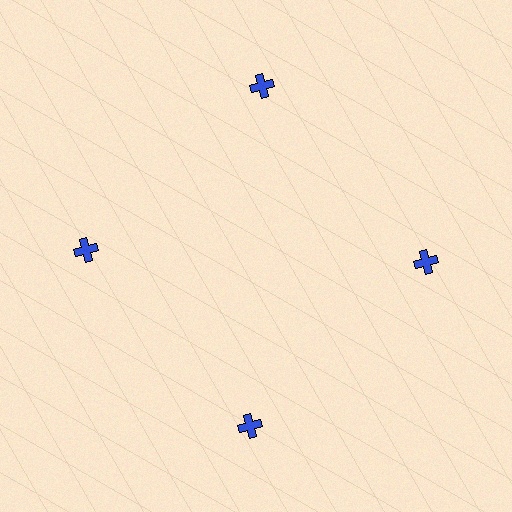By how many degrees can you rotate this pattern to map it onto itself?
The pattern maps onto itself every 90 degrees of rotation.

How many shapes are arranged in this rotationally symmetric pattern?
There are 4 shapes, arranged in 4 groups of 1.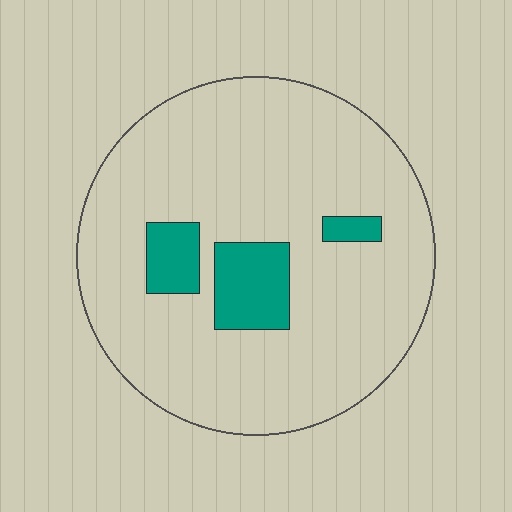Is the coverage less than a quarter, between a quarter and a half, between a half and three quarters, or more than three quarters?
Less than a quarter.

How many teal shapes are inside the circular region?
3.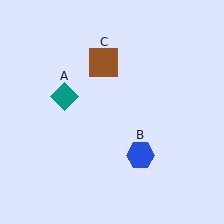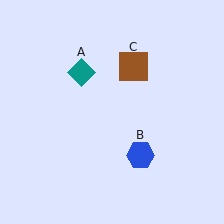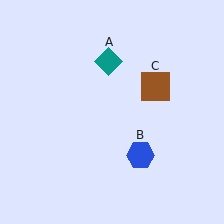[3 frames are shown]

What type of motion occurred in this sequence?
The teal diamond (object A), brown square (object C) rotated clockwise around the center of the scene.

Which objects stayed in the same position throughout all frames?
Blue hexagon (object B) remained stationary.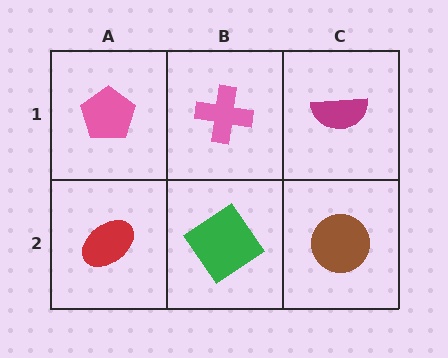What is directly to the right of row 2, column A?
A green diamond.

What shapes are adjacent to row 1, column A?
A red ellipse (row 2, column A), a pink cross (row 1, column B).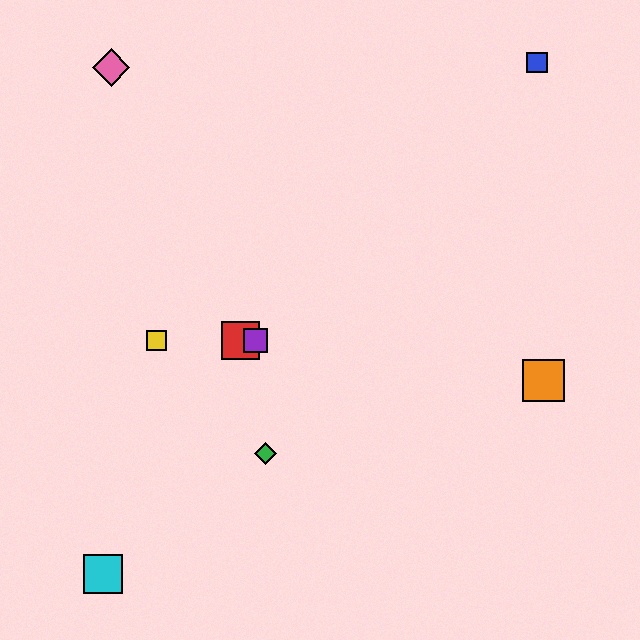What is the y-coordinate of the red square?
The red square is at y≈341.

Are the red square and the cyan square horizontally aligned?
No, the red square is at y≈341 and the cyan square is at y≈574.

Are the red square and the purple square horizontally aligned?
Yes, both are at y≈341.